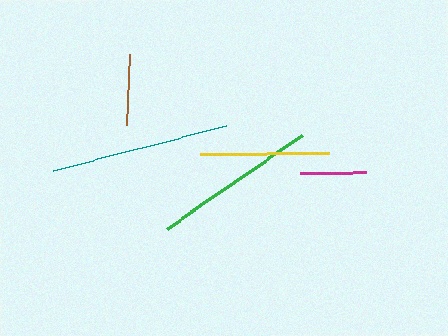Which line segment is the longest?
The teal line is the longest at approximately 179 pixels.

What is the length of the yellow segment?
The yellow segment is approximately 130 pixels long.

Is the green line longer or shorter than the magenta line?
The green line is longer than the magenta line.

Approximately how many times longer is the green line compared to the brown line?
The green line is approximately 2.3 times the length of the brown line.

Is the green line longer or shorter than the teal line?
The teal line is longer than the green line.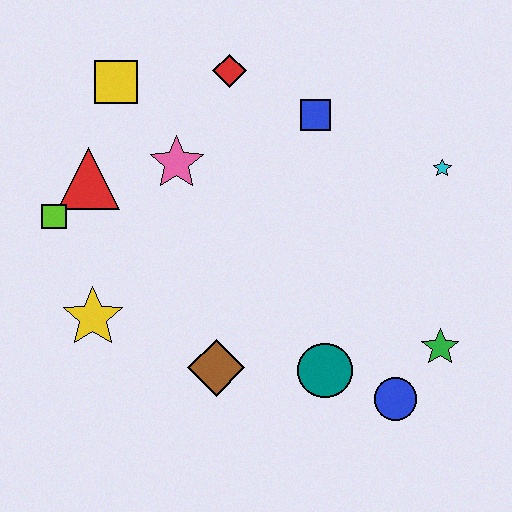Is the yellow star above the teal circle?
Yes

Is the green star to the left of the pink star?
No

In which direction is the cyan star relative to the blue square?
The cyan star is to the right of the blue square.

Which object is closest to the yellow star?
The lime square is closest to the yellow star.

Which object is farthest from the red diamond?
The blue circle is farthest from the red diamond.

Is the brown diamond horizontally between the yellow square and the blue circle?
Yes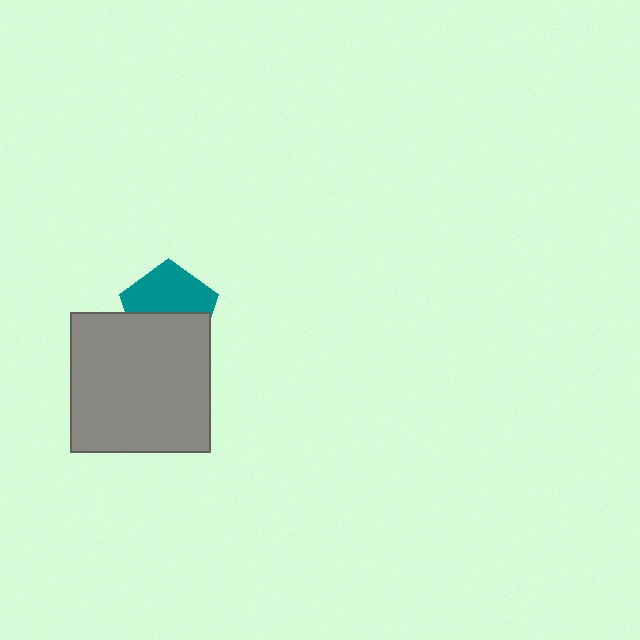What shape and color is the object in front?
The object in front is a gray square.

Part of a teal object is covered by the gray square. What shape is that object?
It is a pentagon.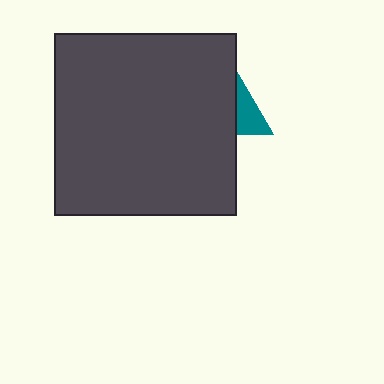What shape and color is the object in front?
The object in front is a dark gray square.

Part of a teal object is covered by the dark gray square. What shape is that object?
It is a triangle.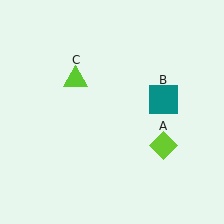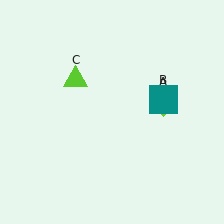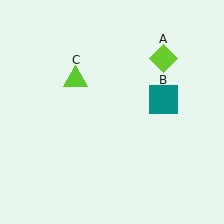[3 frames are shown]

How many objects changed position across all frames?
1 object changed position: lime diamond (object A).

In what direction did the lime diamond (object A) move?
The lime diamond (object A) moved up.